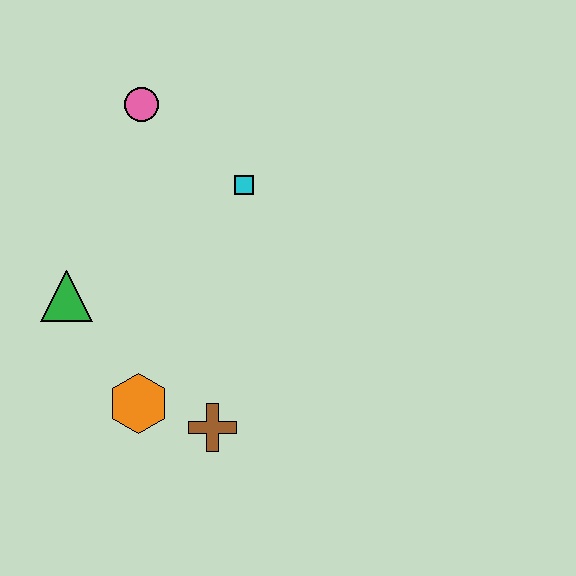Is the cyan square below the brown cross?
No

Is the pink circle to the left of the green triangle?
No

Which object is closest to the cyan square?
The pink circle is closest to the cyan square.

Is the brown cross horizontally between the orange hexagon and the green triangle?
No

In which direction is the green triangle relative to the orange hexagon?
The green triangle is above the orange hexagon.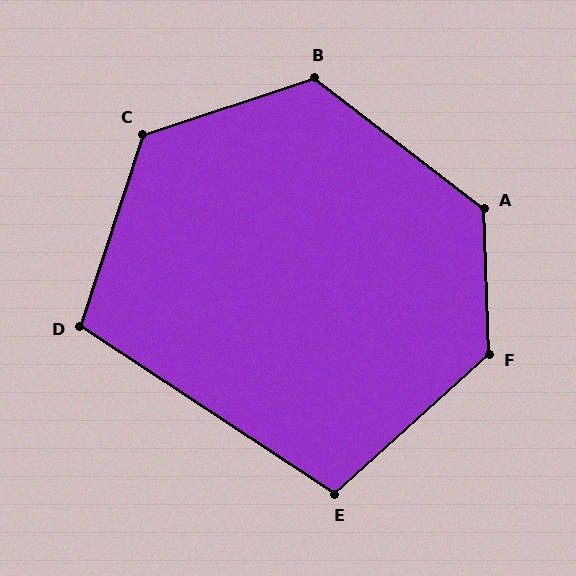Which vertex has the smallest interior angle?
E, at approximately 104 degrees.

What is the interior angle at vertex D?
Approximately 105 degrees (obtuse).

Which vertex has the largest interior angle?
F, at approximately 130 degrees.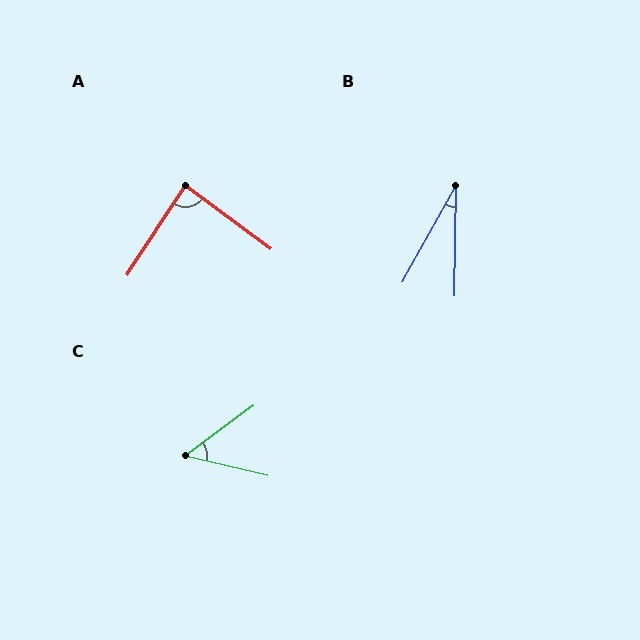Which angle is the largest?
A, at approximately 87 degrees.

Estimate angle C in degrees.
Approximately 50 degrees.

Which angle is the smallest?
B, at approximately 28 degrees.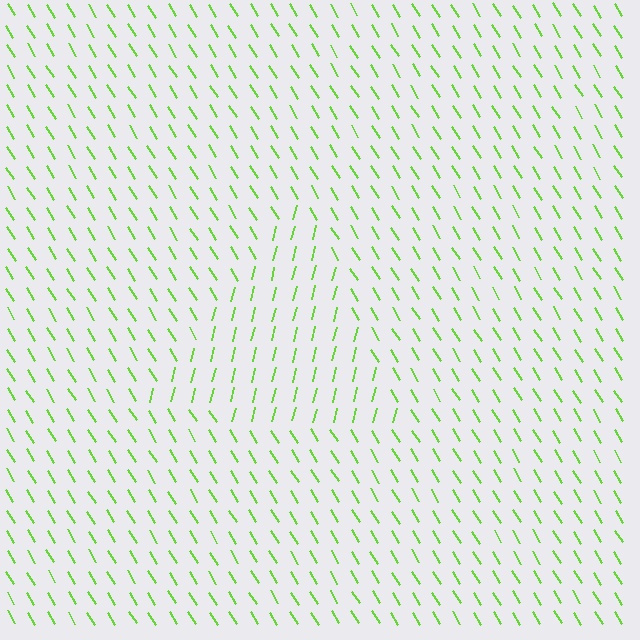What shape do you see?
I see a triangle.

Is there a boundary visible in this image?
Yes, there is a texture boundary formed by a change in line orientation.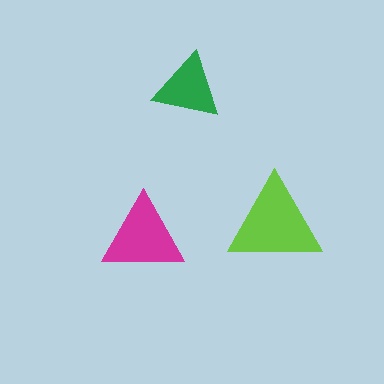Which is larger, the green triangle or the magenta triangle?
The magenta one.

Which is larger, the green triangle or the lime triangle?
The lime one.